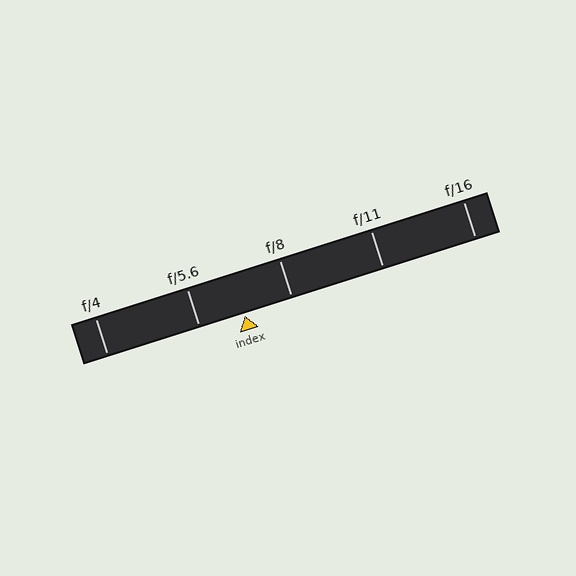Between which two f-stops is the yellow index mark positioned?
The index mark is between f/5.6 and f/8.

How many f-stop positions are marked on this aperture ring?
There are 5 f-stop positions marked.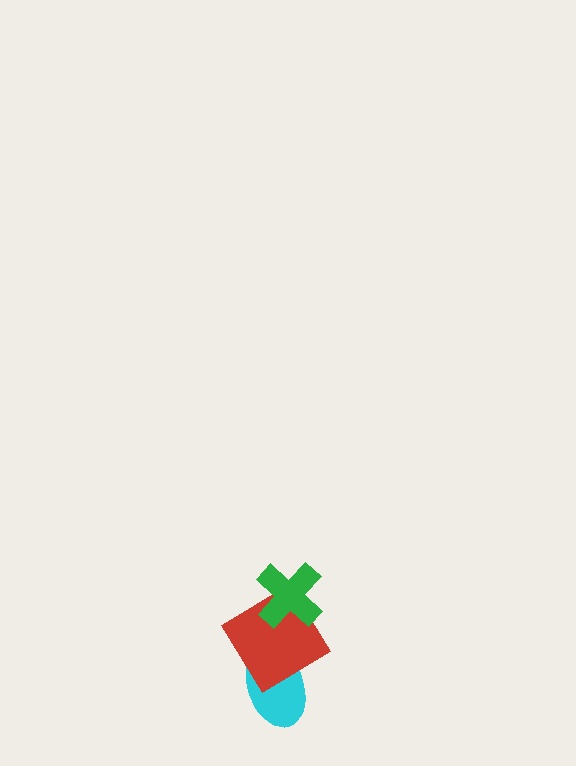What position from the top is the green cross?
The green cross is 1st from the top.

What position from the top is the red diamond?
The red diamond is 2nd from the top.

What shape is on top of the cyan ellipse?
The red diamond is on top of the cyan ellipse.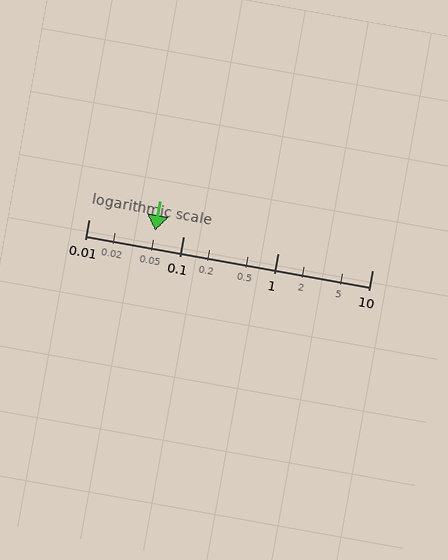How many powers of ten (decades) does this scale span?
The scale spans 3 decades, from 0.01 to 10.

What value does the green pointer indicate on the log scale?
The pointer indicates approximately 0.051.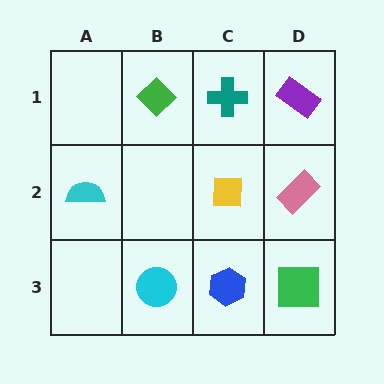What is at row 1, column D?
A purple rectangle.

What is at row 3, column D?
A green square.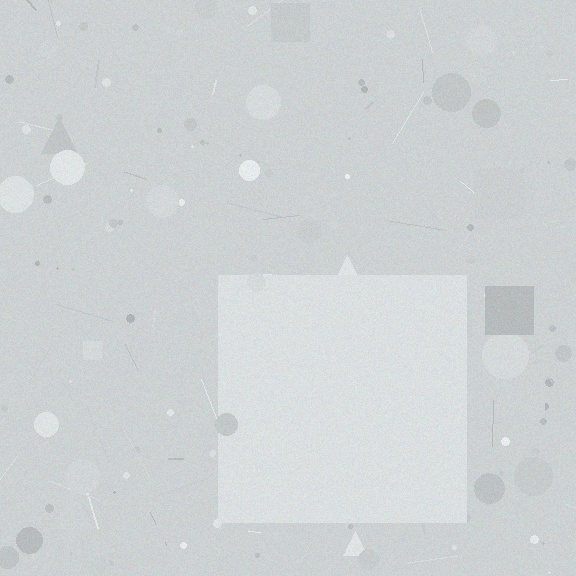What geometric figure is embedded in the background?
A square is embedded in the background.